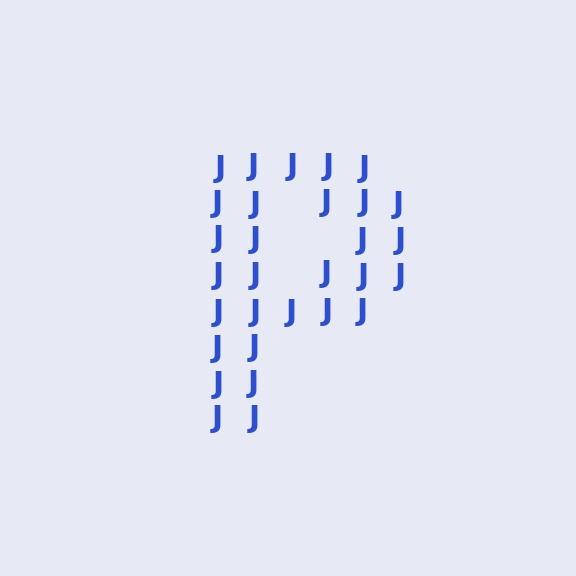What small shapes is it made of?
It is made of small letter J's.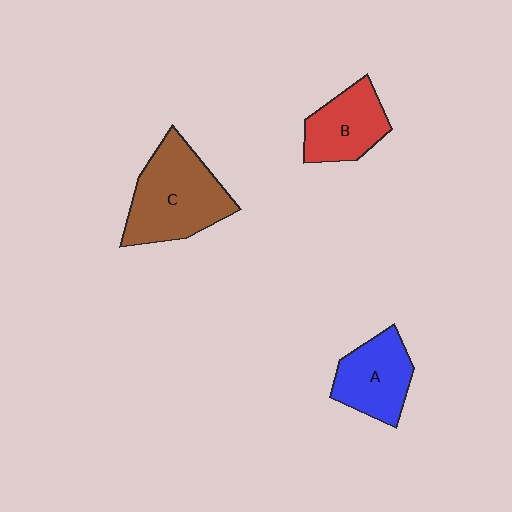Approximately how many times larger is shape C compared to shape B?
Approximately 1.6 times.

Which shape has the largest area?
Shape C (brown).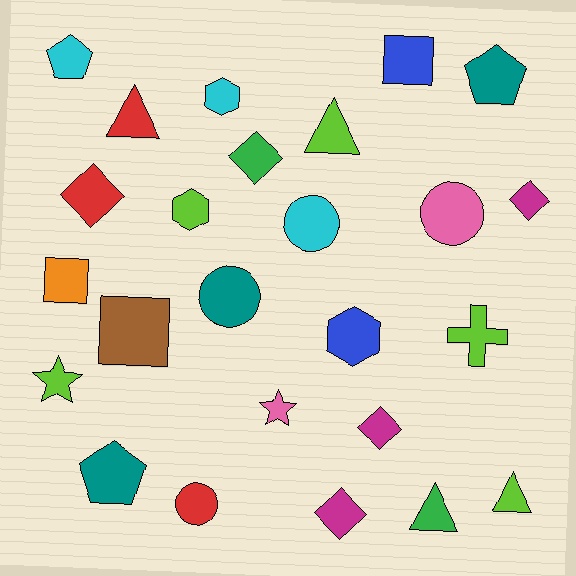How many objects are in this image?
There are 25 objects.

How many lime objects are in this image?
There are 5 lime objects.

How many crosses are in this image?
There is 1 cross.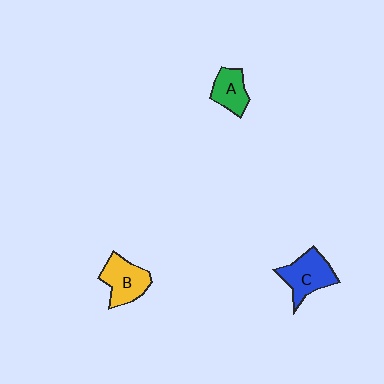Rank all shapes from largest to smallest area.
From largest to smallest: C (blue), B (yellow), A (green).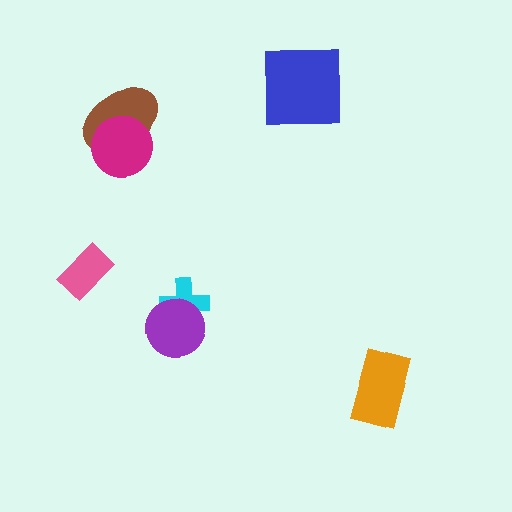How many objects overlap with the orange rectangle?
0 objects overlap with the orange rectangle.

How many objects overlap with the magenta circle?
1 object overlaps with the magenta circle.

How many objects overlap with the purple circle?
1 object overlaps with the purple circle.